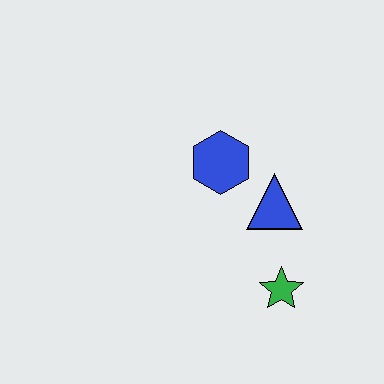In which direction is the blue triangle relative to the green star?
The blue triangle is above the green star.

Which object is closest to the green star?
The blue triangle is closest to the green star.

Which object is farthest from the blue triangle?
The green star is farthest from the blue triangle.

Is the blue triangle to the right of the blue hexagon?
Yes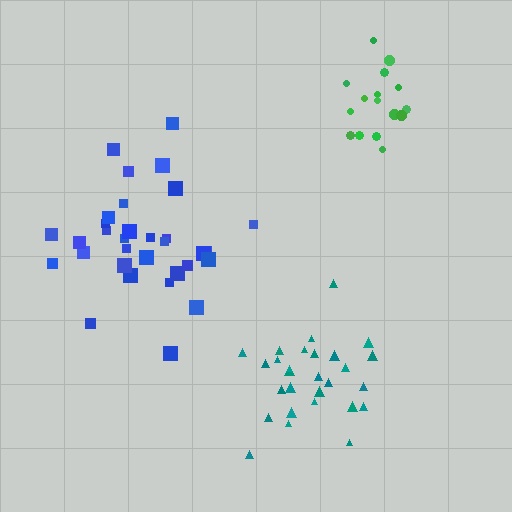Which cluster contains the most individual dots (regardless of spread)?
Blue (32).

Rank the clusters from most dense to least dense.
teal, blue, green.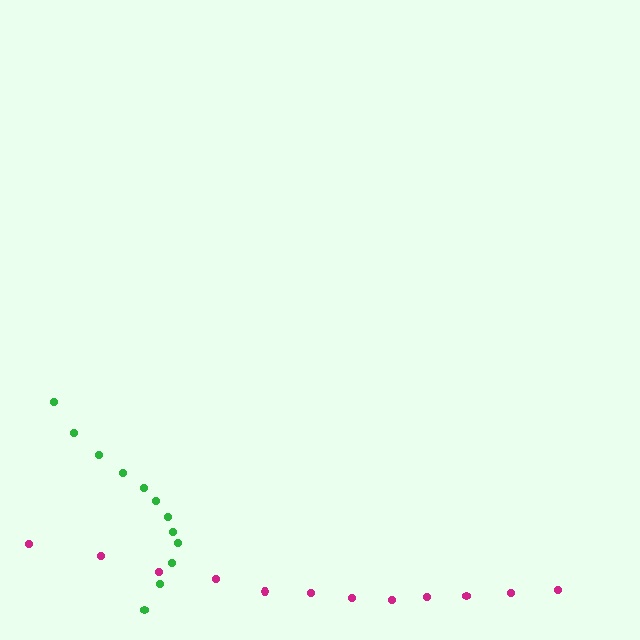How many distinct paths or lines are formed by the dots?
There are 2 distinct paths.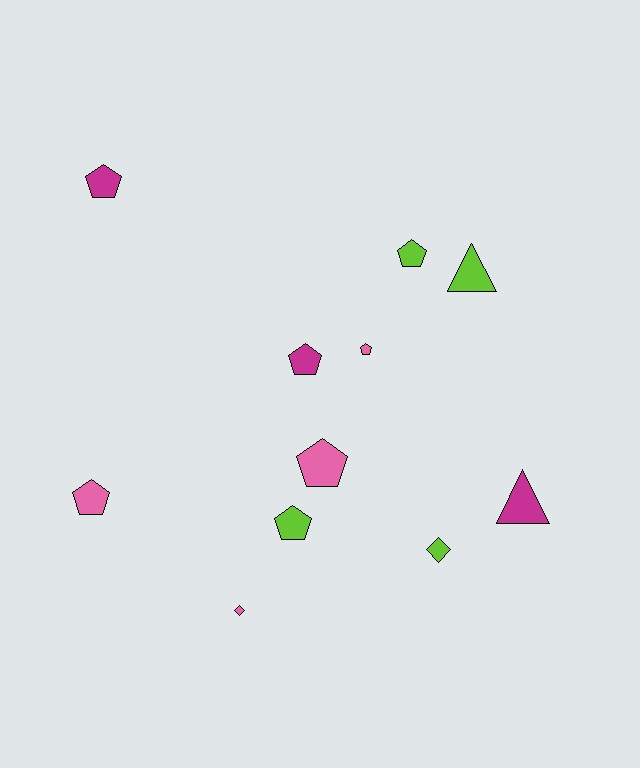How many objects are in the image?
There are 11 objects.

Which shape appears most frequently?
Pentagon, with 7 objects.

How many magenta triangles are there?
There is 1 magenta triangle.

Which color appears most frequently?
Pink, with 4 objects.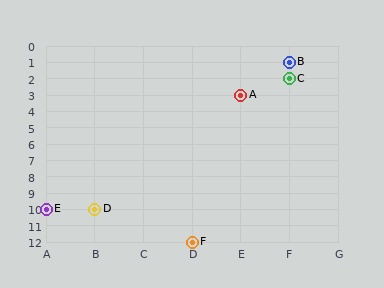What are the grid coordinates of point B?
Point B is at grid coordinates (F, 1).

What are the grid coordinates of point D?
Point D is at grid coordinates (B, 10).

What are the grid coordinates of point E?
Point E is at grid coordinates (A, 10).